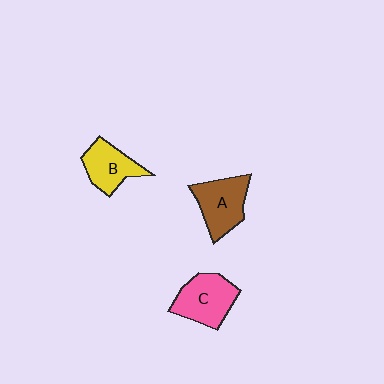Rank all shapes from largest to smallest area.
From largest to smallest: C (pink), A (brown), B (yellow).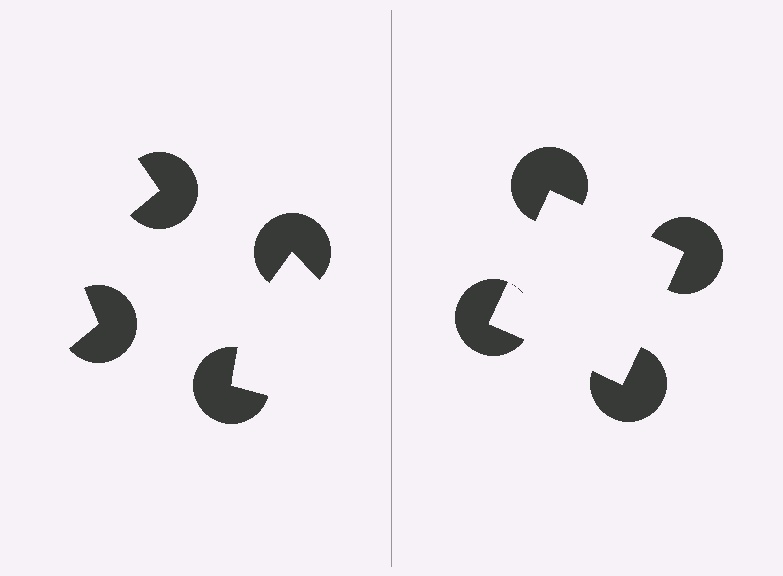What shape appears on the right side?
An illusory square.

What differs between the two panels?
The pac-man discs are positioned identically on both sides; only the wedge orientations differ. On the right they align to a square; on the left they are misaligned.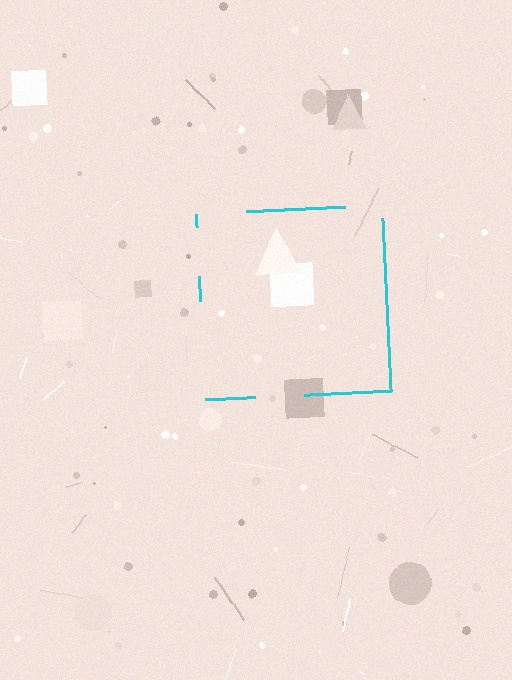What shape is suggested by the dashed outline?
The dashed outline suggests a square.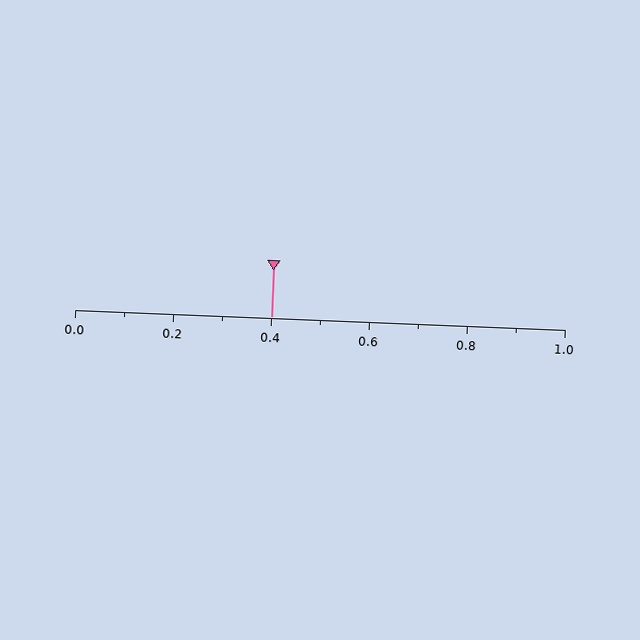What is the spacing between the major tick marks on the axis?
The major ticks are spaced 0.2 apart.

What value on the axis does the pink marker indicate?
The marker indicates approximately 0.4.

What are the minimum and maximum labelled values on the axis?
The axis runs from 0.0 to 1.0.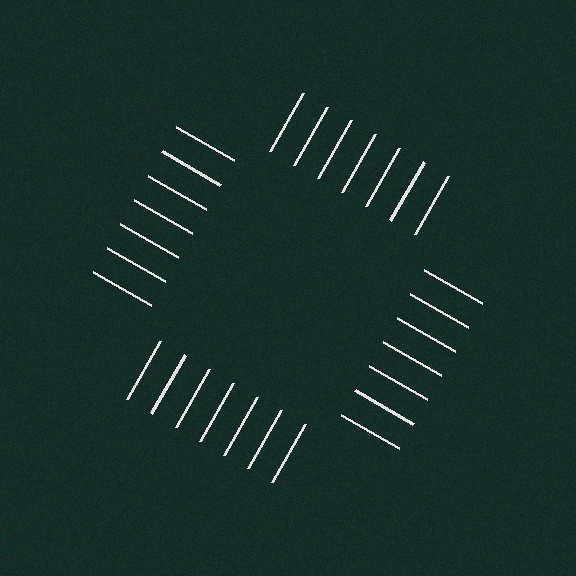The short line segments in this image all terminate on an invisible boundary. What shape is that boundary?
An illusory square — the line segments terminate on its edges but no continuous stroke is drawn.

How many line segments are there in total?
28 — 7 along each of the 4 edges.